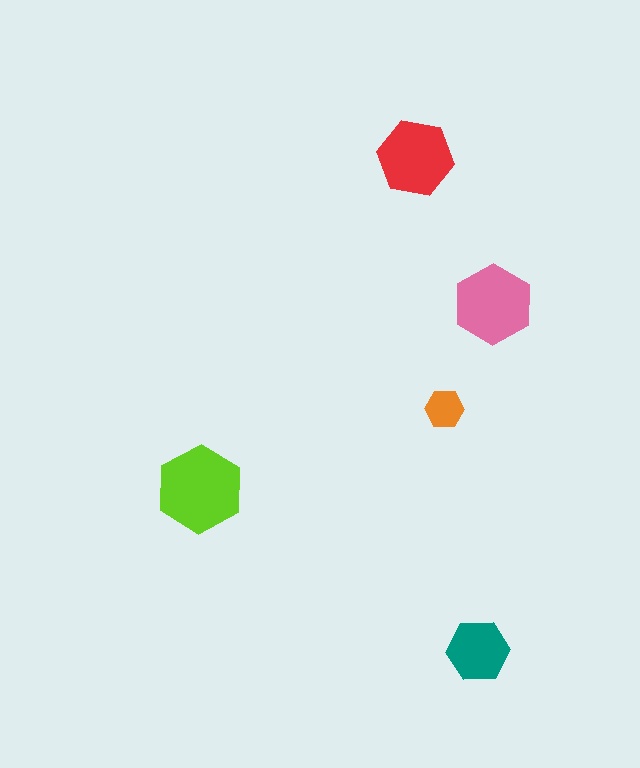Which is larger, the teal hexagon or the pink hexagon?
The pink one.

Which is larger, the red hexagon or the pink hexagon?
The pink one.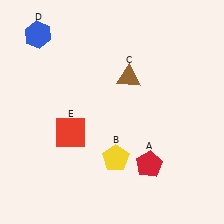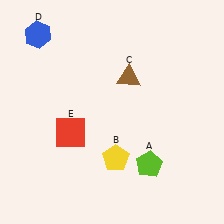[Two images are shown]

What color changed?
The pentagon (A) changed from red in Image 1 to lime in Image 2.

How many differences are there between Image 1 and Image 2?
There is 1 difference between the two images.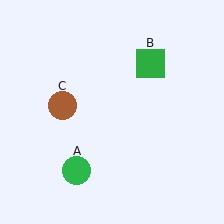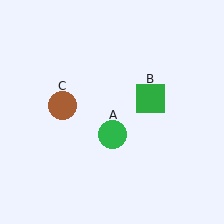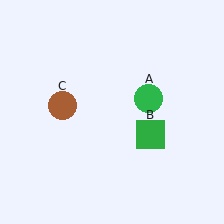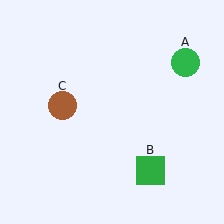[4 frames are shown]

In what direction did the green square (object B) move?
The green square (object B) moved down.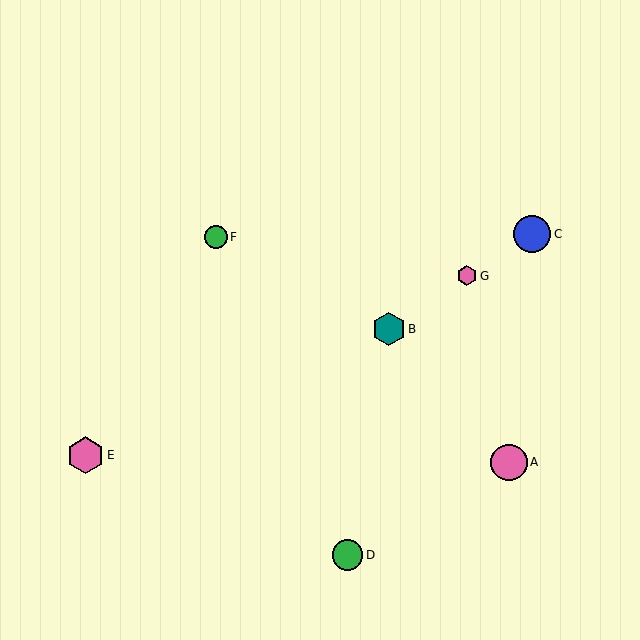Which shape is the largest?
The pink hexagon (labeled E) is the largest.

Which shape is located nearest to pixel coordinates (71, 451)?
The pink hexagon (labeled E) at (86, 455) is nearest to that location.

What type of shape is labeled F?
Shape F is a green circle.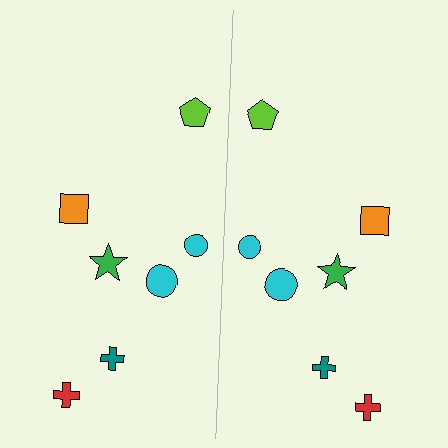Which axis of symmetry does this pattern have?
The pattern has a vertical axis of symmetry running through the center of the image.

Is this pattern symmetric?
Yes, this pattern has bilateral (reflection) symmetry.